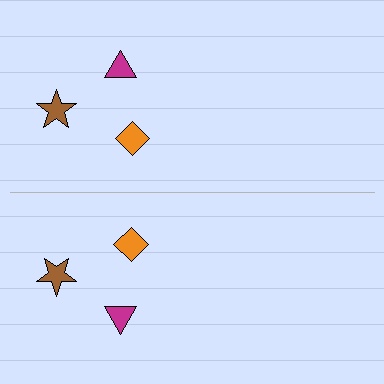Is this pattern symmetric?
Yes, this pattern has bilateral (reflection) symmetry.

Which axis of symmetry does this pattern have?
The pattern has a horizontal axis of symmetry running through the center of the image.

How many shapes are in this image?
There are 6 shapes in this image.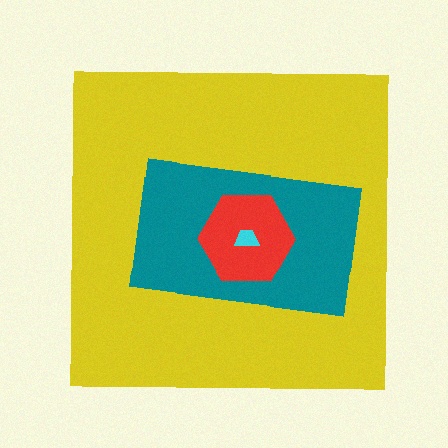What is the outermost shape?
The yellow square.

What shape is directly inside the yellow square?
The teal rectangle.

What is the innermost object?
The cyan trapezoid.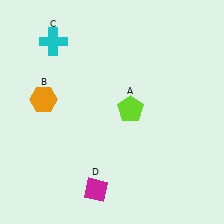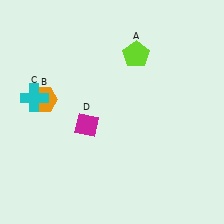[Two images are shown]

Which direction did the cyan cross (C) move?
The cyan cross (C) moved down.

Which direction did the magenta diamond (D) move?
The magenta diamond (D) moved up.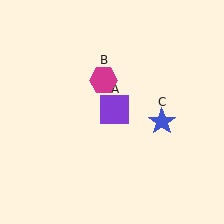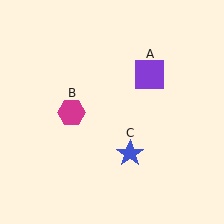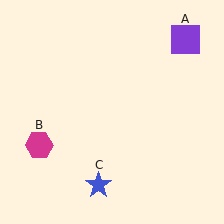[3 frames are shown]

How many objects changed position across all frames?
3 objects changed position: purple square (object A), magenta hexagon (object B), blue star (object C).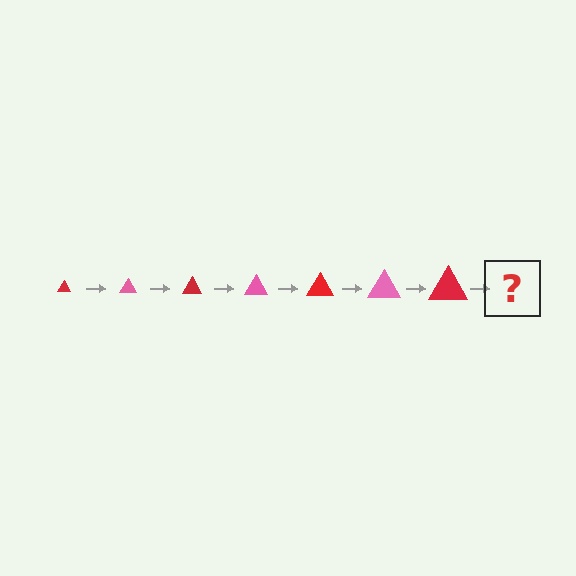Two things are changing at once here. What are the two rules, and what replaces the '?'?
The two rules are that the triangle grows larger each step and the color cycles through red and pink. The '?' should be a pink triangle, larger than the previous one.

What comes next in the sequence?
The next element should be a pink triangle, larger than the previous one.